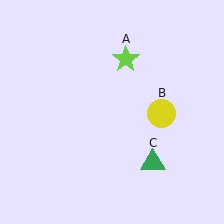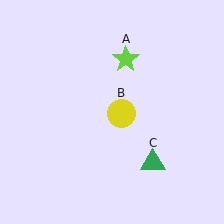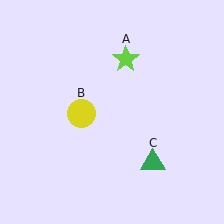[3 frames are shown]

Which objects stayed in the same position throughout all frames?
Lime star (object A) and green triangle (object C) remained stationary.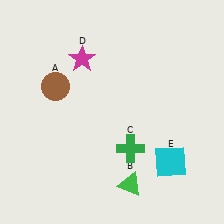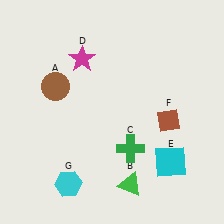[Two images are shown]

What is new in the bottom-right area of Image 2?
A brown diamond (F) was added in the bottom-right area of Image 2.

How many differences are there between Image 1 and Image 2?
There are 2 differences between the two images.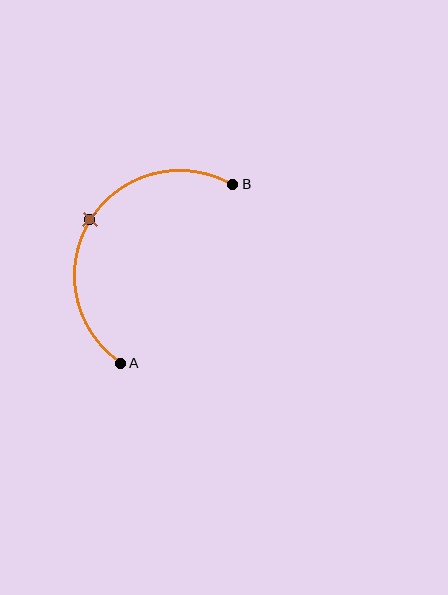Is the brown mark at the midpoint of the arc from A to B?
Yes. The brown mark lies on the arc at equal arc-length from both A and B — it is the arc midpoint.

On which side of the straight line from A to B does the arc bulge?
The arc bulges to the left of the straight line connecting A and B.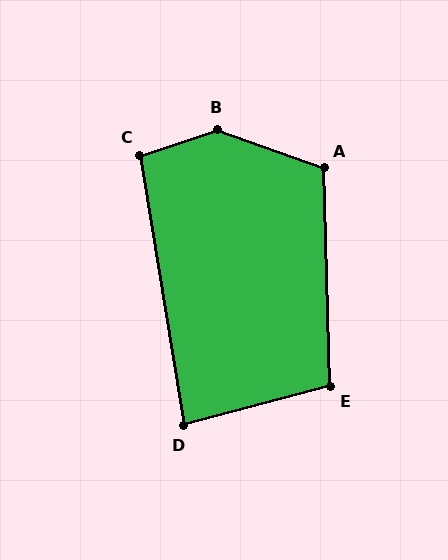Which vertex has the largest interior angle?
B, at approximately 142 degrees.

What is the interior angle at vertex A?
Approximately 111 degrees (obtuse).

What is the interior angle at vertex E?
Approximately 103 degrees (obtuse).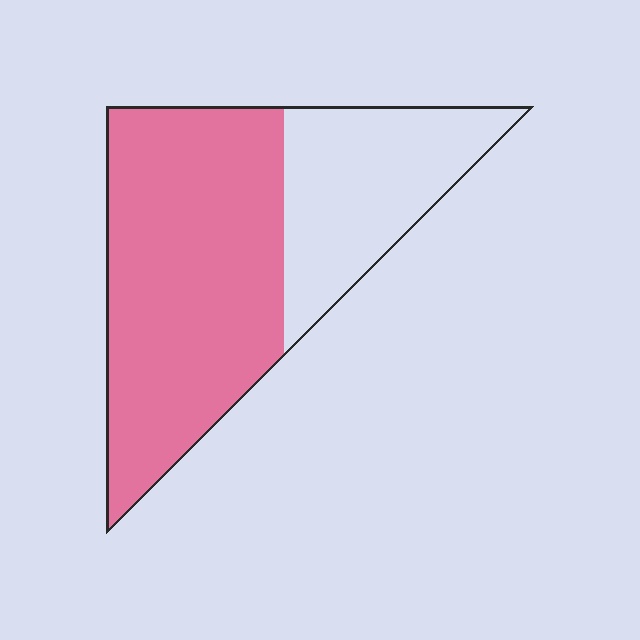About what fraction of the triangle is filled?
About two thirds (2/3).